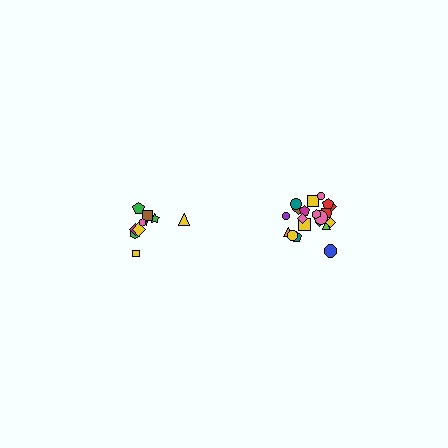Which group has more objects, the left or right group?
The right group.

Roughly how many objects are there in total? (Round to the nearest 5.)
Roughly 30 objects in total.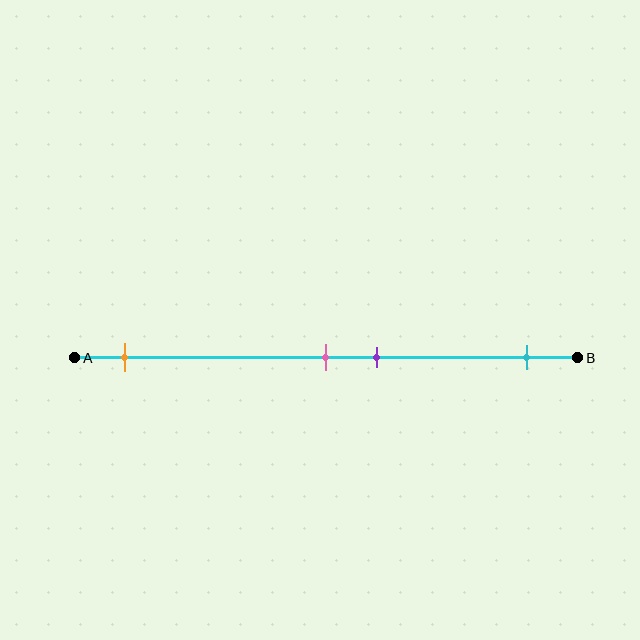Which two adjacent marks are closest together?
The pink and purple marks are the closest adjacent pair.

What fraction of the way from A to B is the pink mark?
The pink mark is approximately 50% (0.5) of the way from A to B.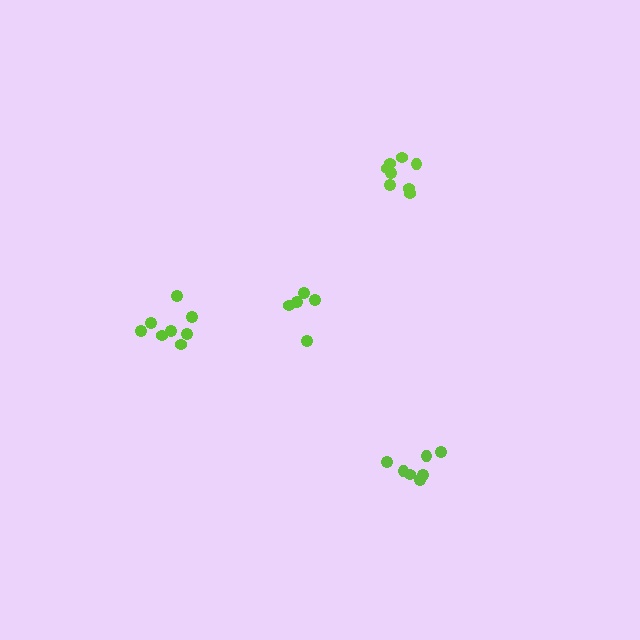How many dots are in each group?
Group 1: 5 dots, Group 2: 8 dots, Group 3: 8 dots, Group 4: 7 dots (28 total).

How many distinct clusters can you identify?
There are 4 distinct clusters.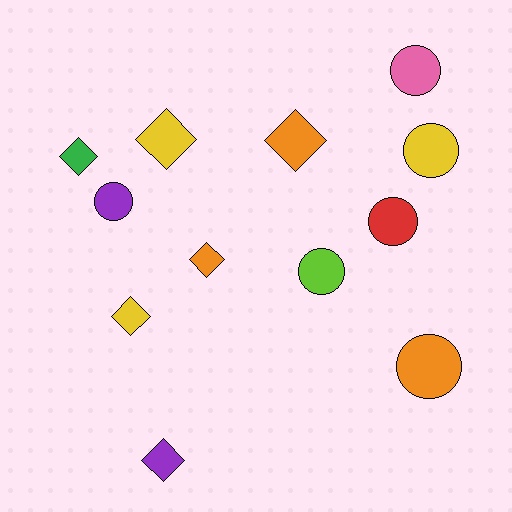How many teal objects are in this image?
There are no teal objects.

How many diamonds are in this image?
There are 6 diamonds.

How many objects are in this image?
There are 12 objects.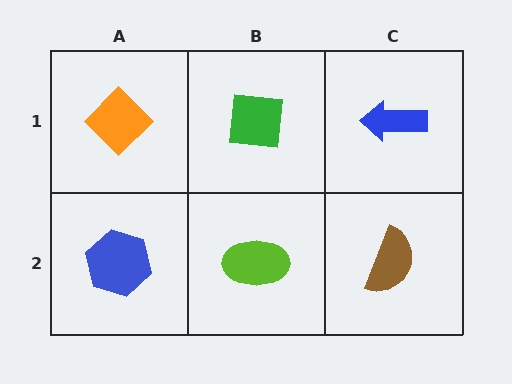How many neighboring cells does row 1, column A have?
2.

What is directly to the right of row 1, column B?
A blue arrow.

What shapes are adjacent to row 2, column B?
A green square (row 1, column B), a blue hexagon (row 2, column A), a brown semicircle (row 2, column C).